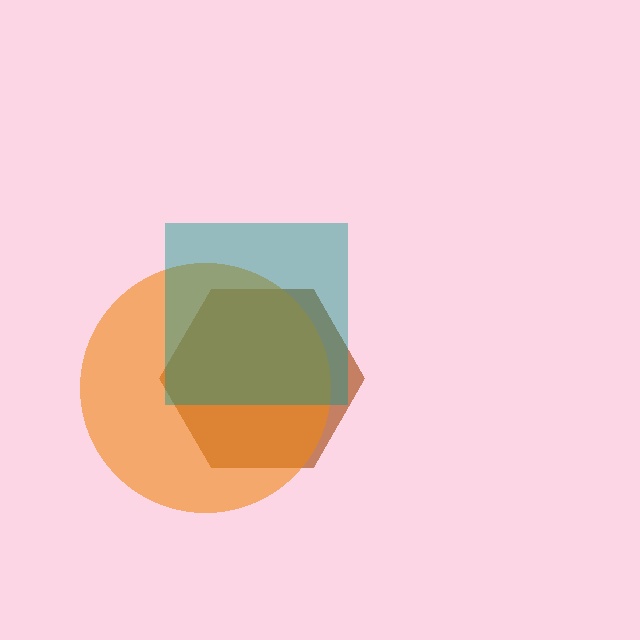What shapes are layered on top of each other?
The layered shapes are: a brown hexagon, an orange circle, a teal square.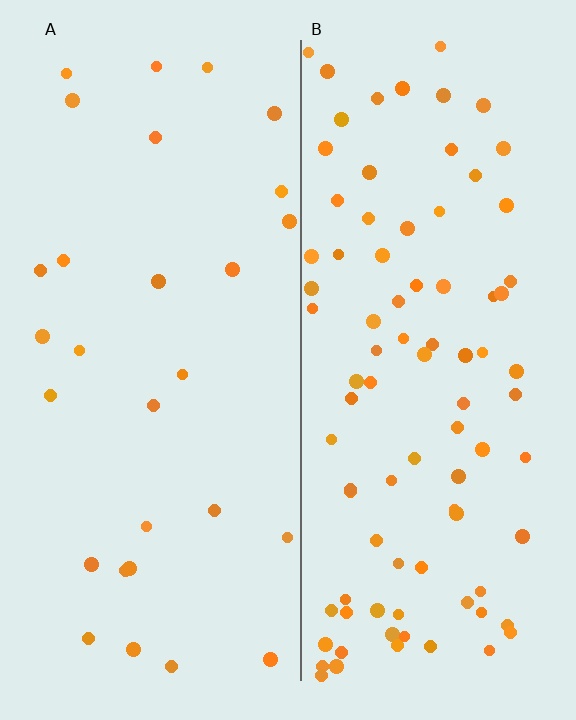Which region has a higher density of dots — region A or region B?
B (the right).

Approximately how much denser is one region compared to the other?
Approximately 3.2× — region B over region A.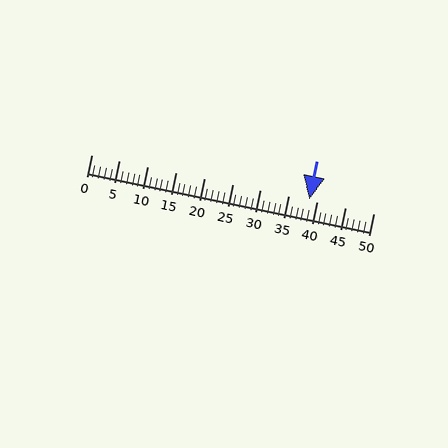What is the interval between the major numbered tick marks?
The major tick marks are spaced 5 units apart.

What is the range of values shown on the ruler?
The ruler shows values from 0 to 50.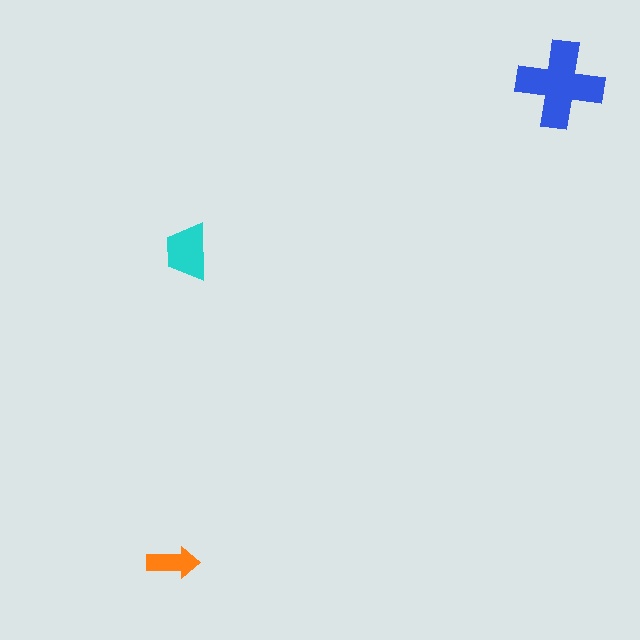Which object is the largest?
The blue cross.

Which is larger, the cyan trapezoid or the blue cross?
The blue cross.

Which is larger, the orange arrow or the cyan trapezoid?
The cyan trapezoid.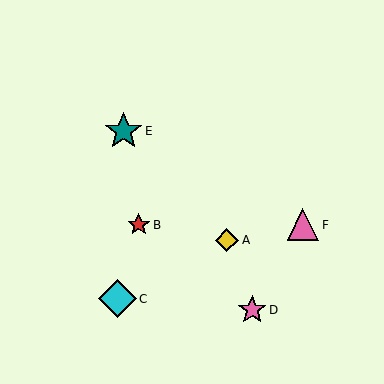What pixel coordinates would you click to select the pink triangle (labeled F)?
Click at (303, 225) to select the pink triangle F.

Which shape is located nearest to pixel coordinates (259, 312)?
The pink star (labeled D) at (252, 310) is nearest to that location.